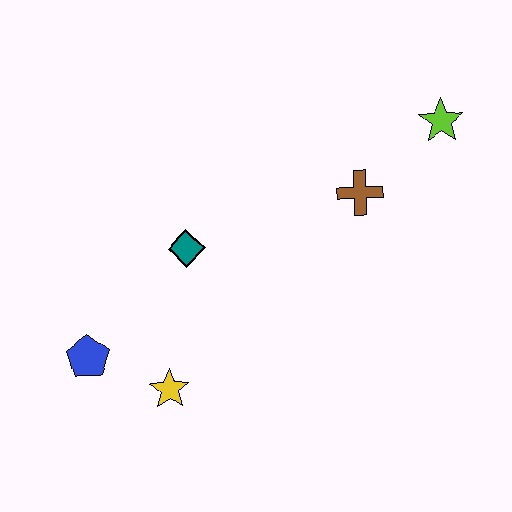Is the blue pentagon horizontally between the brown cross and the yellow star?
No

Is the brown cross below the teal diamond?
No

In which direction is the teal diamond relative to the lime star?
The teal diamond is to the left of the lime star.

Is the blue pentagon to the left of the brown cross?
Yes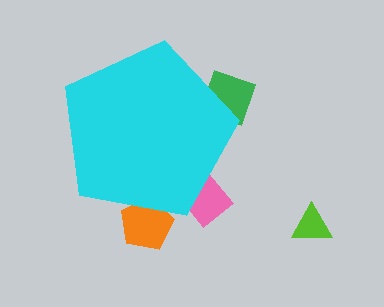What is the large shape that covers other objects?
A cyan pentagon.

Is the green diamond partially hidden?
Yes, the green diamond is partially hidden behind the cyan pentagon.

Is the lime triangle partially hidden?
No, the lime triangle is fully visible.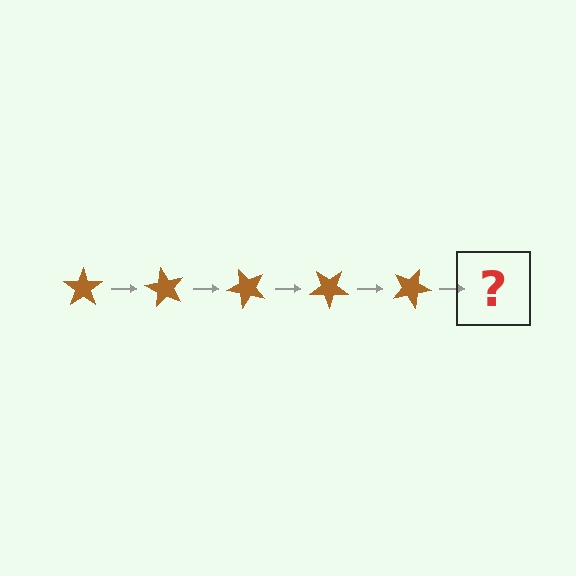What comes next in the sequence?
The next element should be a brown star rotated 300 degrees.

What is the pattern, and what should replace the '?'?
The pattern is that the star rotates 60 degrees each step. The '?' should be a brown star rotated 300 degrees.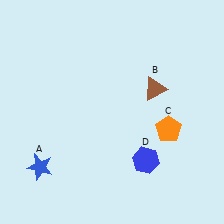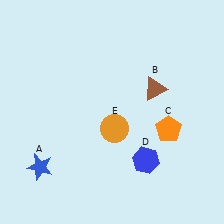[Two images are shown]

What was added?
An orange circle (E) was added in Image 2.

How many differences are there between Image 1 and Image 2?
There is 1 difference between the two images.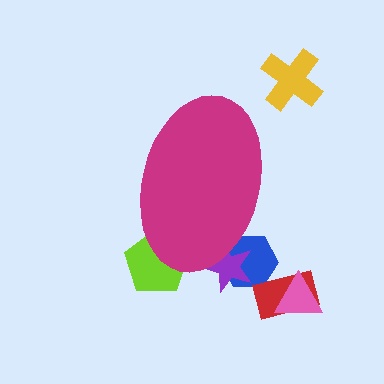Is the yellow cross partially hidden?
No, the yellow cross is fully visible.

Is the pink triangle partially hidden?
No, the pink triangle is fully visible.